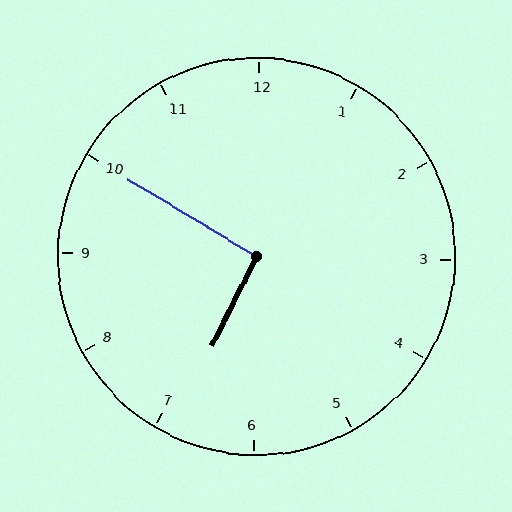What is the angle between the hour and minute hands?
Approximately 95 degrees.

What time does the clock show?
6:50.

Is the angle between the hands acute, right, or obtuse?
It is right.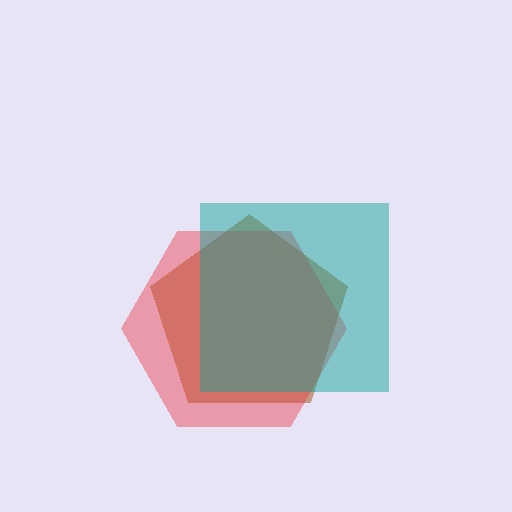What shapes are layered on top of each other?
The layered shapes are: a brown pentagon, a red hexagon, a teal square.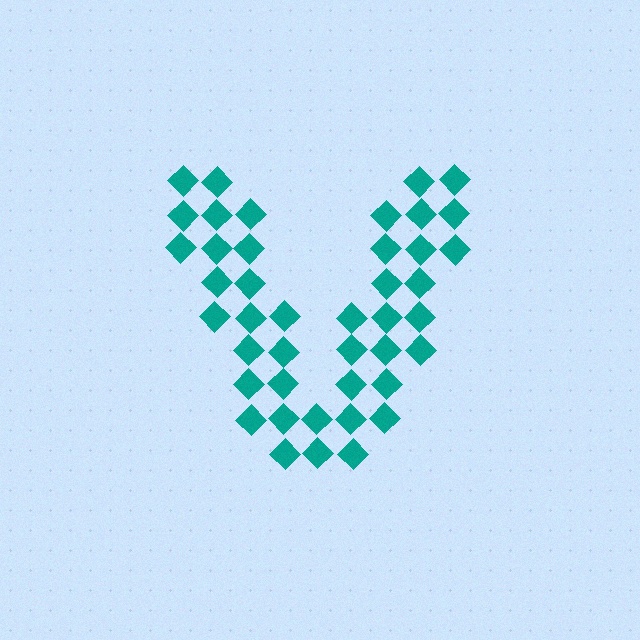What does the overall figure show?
The overall figure shows the letter V.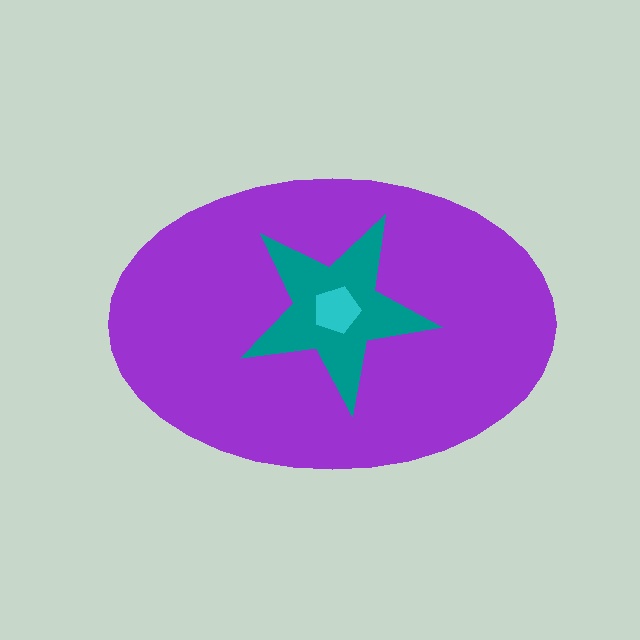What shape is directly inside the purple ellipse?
The teal star.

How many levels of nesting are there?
3.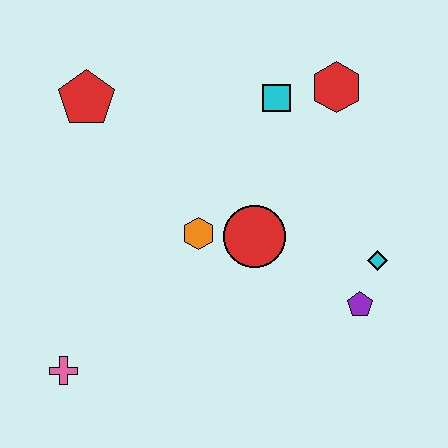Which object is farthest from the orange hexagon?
The red hexagon is farthest from the orange hexagon.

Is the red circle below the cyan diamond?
No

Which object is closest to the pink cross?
The orange hexagon is closest to the pink cross.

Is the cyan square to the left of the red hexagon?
Yes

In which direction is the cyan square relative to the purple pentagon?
The cyan square is above the purple pentagon.